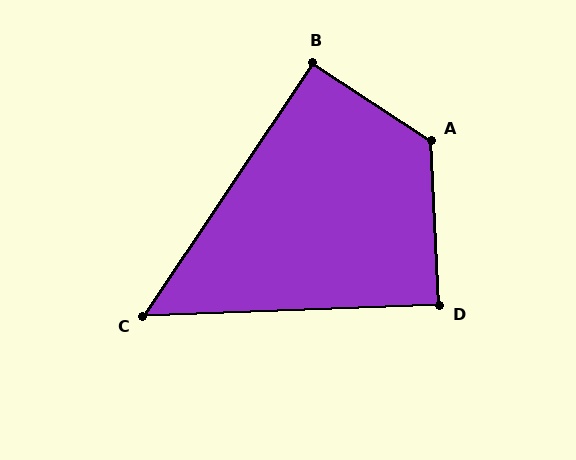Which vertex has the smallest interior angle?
C, at approximately 54 degrees.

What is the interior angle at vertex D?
Approximately 89 degrees (approximately right).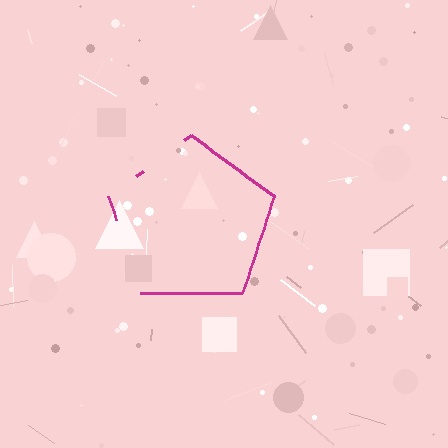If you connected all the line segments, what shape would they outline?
They would outline a pentagon.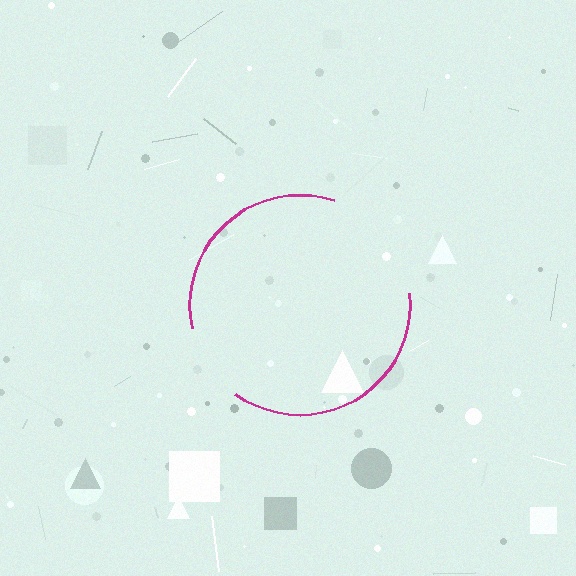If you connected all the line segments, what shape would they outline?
They would outline a circle.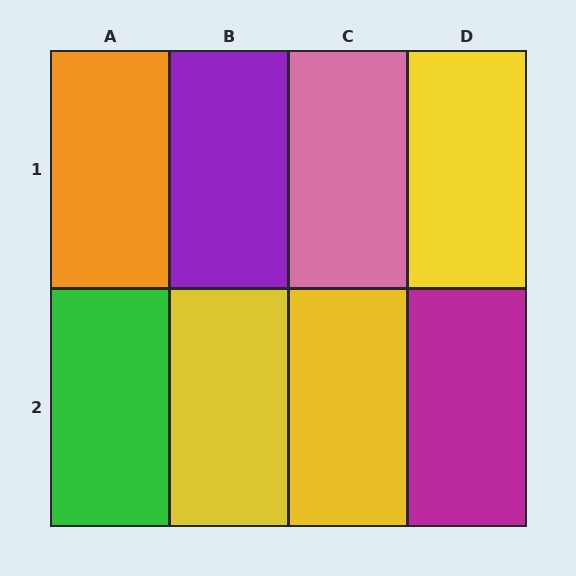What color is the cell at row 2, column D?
Magenta.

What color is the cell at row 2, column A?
Green.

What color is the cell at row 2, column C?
Yellow.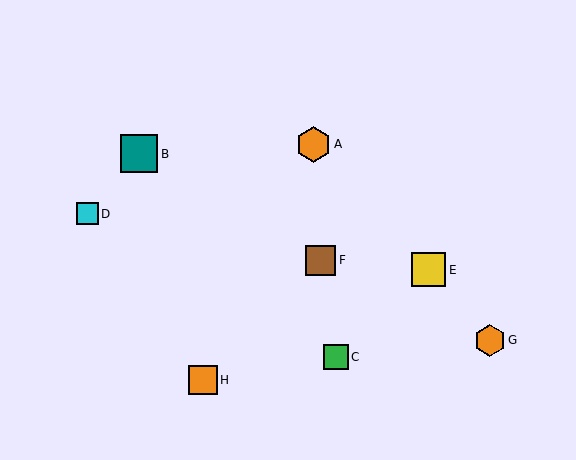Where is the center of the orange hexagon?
The center of the orange hexagon is at (490, 340).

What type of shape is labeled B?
Shape B is a teal square.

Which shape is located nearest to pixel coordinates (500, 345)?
The orange hexagon (labeled G) at (490, 340) is nearest to that location.